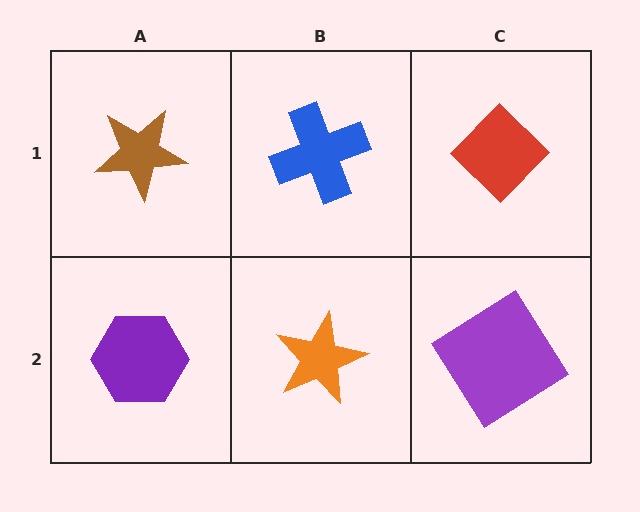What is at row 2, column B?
An orange star.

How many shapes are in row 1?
3 shapes.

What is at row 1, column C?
A red diamond.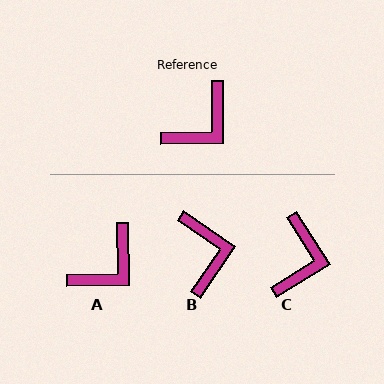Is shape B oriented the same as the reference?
No, it is off by about 55 degrees.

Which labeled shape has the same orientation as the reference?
A.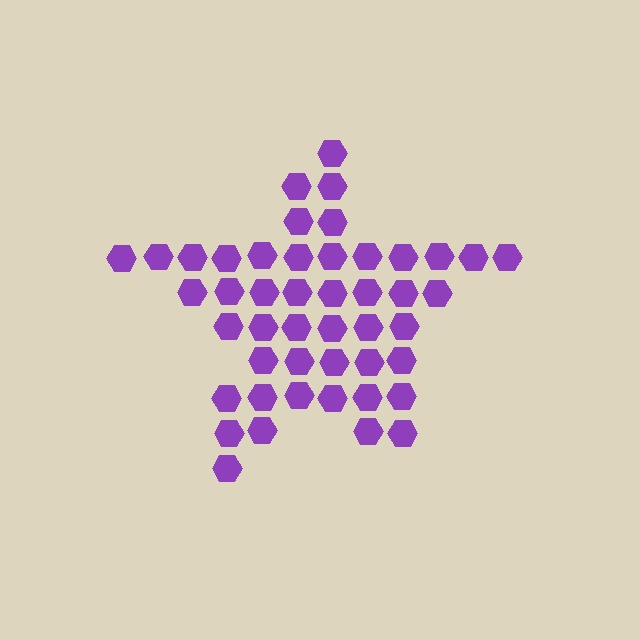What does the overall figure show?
The overall figure shows a star.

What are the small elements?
The small elements are hexagons.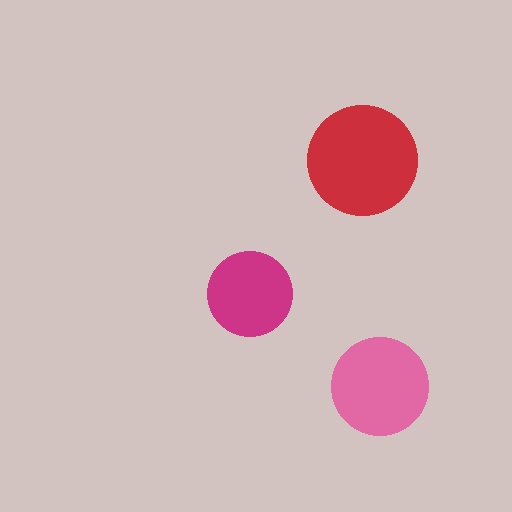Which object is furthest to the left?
The magenta circle is leftmost.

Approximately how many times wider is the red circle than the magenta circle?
About 1.5 times wider.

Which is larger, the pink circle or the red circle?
The red one.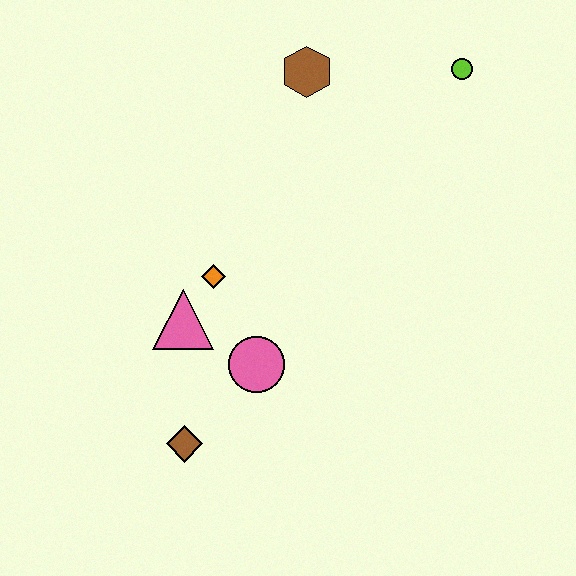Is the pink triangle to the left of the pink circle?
Yes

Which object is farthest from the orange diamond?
The lime circle is farthest from the orange diamond.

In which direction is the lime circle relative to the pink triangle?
The lime circle is to the right of the pink triangle.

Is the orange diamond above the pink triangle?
Yes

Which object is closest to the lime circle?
The brown hexagon is closest to the lime circle.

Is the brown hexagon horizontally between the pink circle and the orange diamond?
No